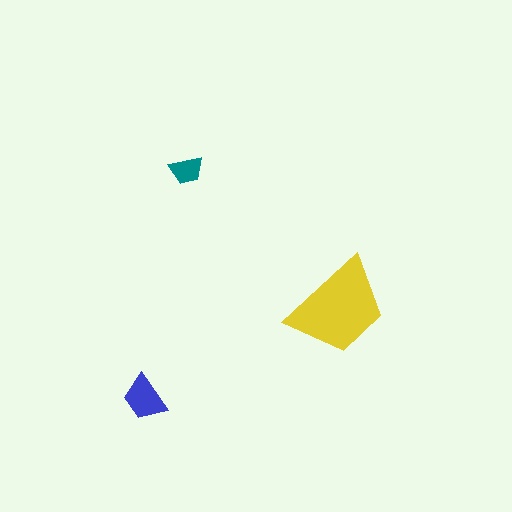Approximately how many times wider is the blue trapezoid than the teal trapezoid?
About 1.5 times wider.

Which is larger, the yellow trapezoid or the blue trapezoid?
The yellow one.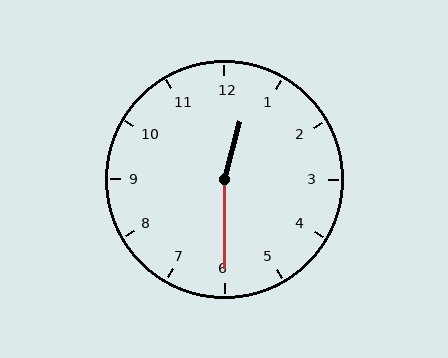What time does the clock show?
12:30.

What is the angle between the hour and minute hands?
Approximately 165 degrees.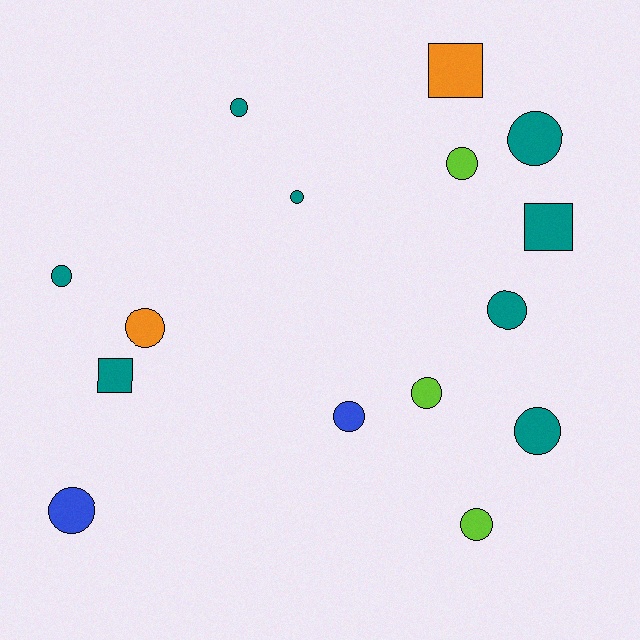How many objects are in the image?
There are 15 objects.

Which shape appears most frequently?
Circle, with 12 objects.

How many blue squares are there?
There are no blue squares.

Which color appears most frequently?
Teal, with 8 objects.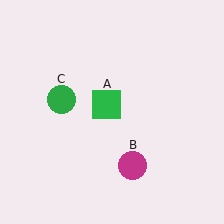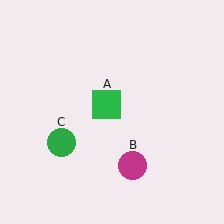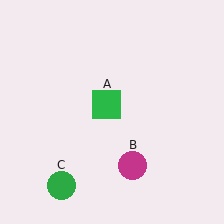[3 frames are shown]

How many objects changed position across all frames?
1 object changed position: green circle (object C).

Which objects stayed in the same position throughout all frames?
Green square (object A) and magenta circle (object B) remained stationary.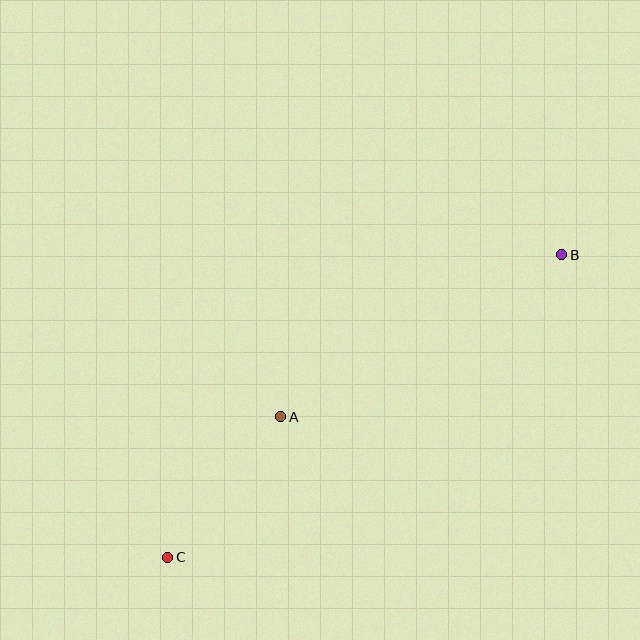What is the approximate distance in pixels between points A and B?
The distance between A and B is approximately 324 pixels.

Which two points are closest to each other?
Points A and C are closest to each other.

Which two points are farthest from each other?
Points B and C are farthest from each other.